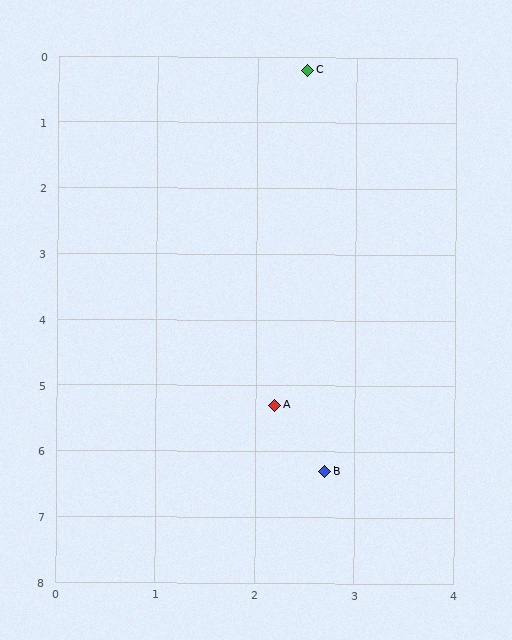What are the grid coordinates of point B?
Point B is at approximately (2.7, 6.3).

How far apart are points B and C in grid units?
Points B and C are about 6.1 grid units apart.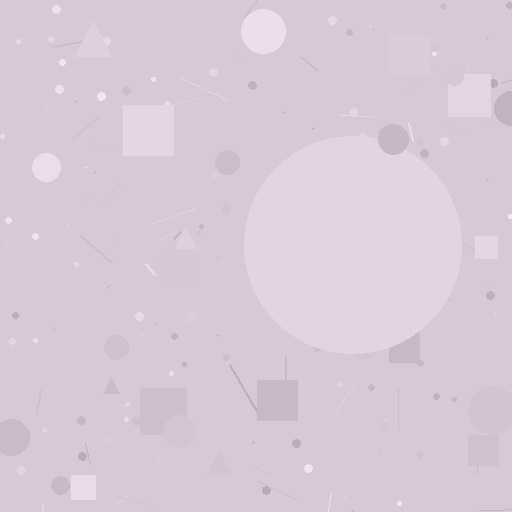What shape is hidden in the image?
A circle is hidden in the image.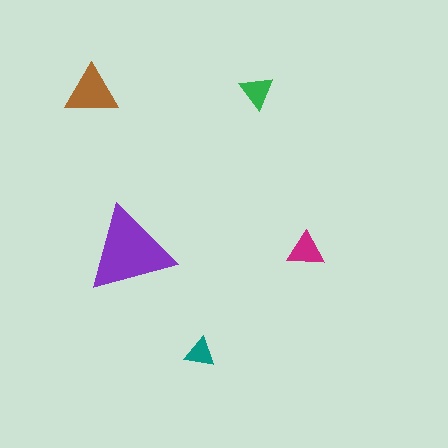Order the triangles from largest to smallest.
the purple one, the brown one, the magenta one, the green one, the teal one.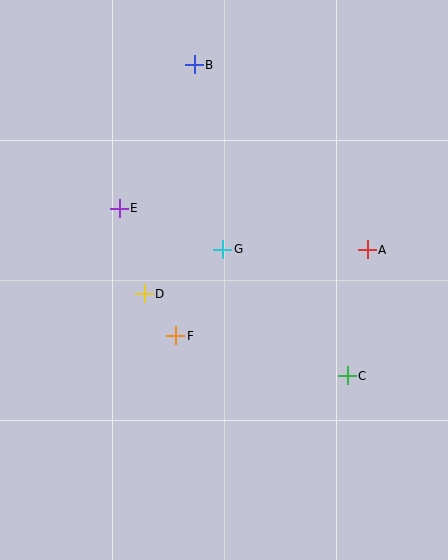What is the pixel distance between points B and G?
The distance between B and G is 187 pixels.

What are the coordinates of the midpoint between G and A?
The midpoint between G and A is at (295, 249).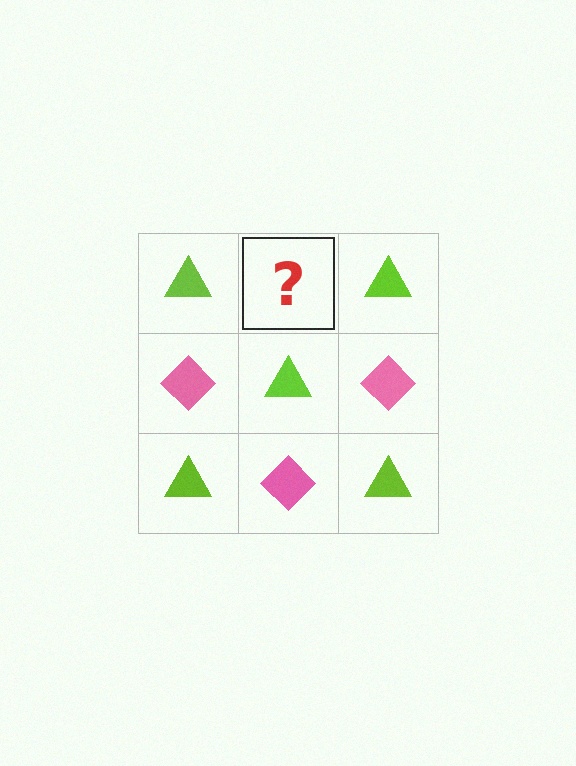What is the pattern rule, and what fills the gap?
The rule is that it alternates lime triangle and pink diamond in a checkerboard pattern. The gap should be filled with a pink diamond.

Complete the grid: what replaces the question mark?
The question mark should be replaced with a pink diamond.